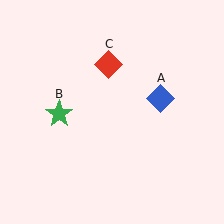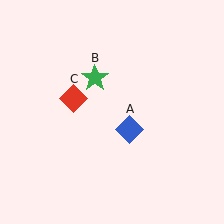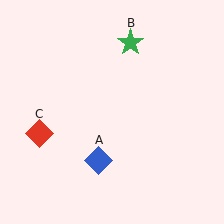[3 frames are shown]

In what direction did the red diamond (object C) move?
The red diamond (object C) moved down and to the left.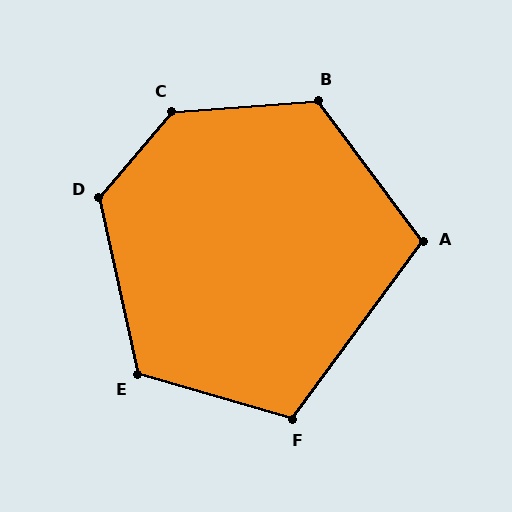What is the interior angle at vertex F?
Approximately 110 degrees (obtuse).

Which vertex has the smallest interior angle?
A, at approximately 107 degrees.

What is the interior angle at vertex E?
Approximately 118 degrees (obtuse).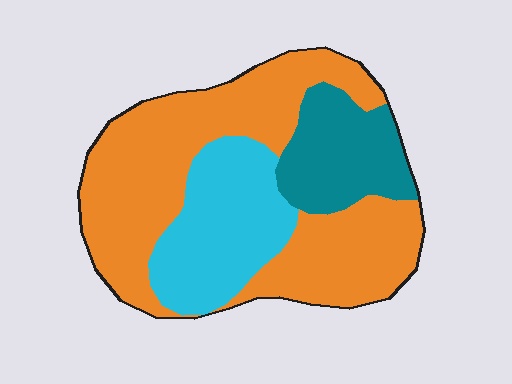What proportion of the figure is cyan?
Cyan covers 24% of the figure.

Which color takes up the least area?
Teal, at roughly 20%.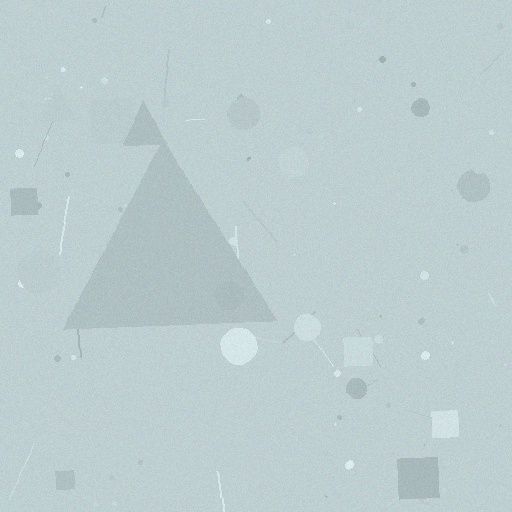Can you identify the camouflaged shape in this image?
The camouflaged shape is a triangle.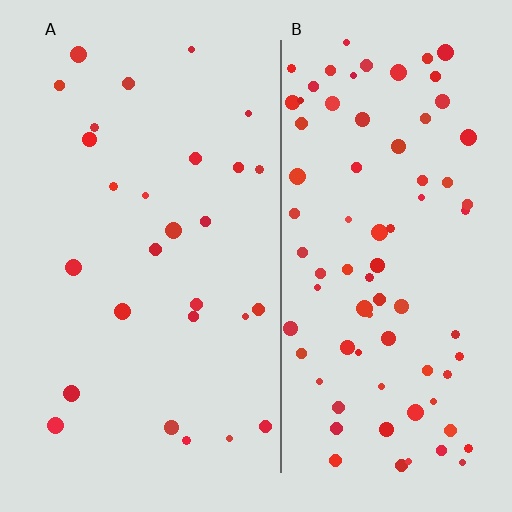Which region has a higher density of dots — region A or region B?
B (the right).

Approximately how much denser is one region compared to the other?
Approximately 3.1× — region B over region A.